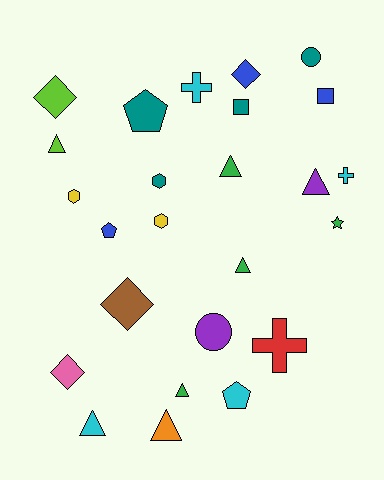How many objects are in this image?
There are 25 objects.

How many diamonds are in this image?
There are 4 diamonds.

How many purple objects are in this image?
There are 2 purple objects.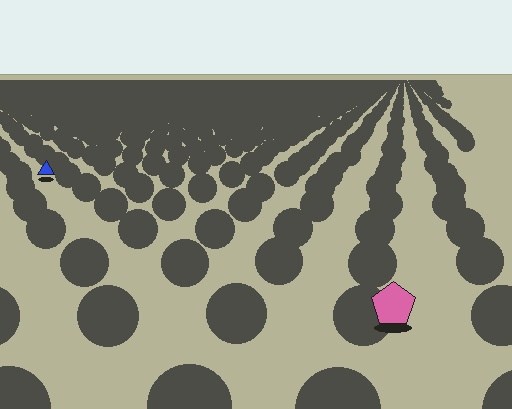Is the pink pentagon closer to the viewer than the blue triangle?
Yes. The pink pentagon is closer — you can tell from the texture gradient: the ground texture is coarser near it.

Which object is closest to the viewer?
The pink pentagon is closest. The texture marks near it are larger and more spread out.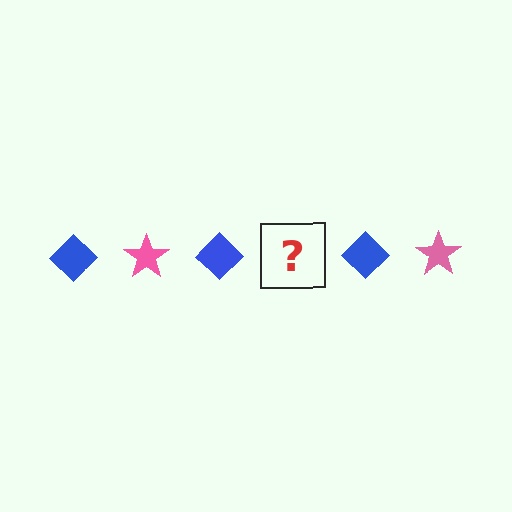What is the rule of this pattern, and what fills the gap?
The rule is that the pattern alternates between blue diamond and pink star. The gap should be filled with a pink star.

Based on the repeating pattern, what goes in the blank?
The blank should be a pink star.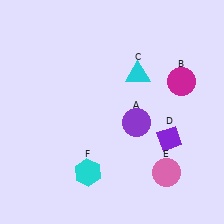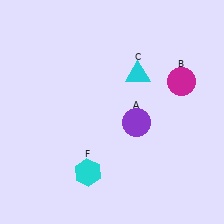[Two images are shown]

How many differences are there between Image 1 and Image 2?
There are 2 differences between the two images.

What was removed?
The pink circle (E), the purple diamond (D) were removed in Image 2.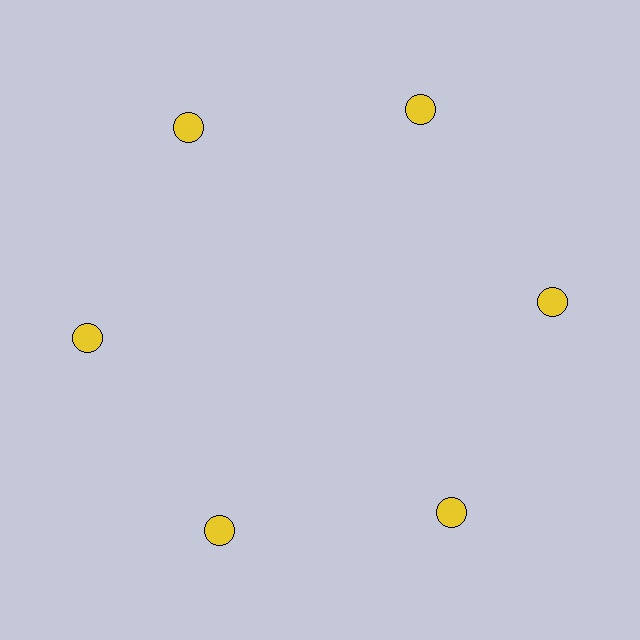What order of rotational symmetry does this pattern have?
This pattern has 6-fold rotational symmetry.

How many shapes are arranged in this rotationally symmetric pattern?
There are 6 shapes, arranged in 6 groups of 1.